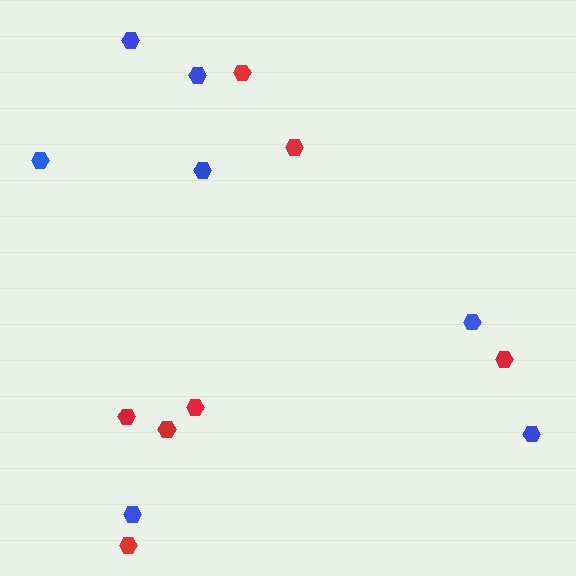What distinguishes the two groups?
There are 2 groups: one group of red hexagons (7) and one group of blue hexagons (7).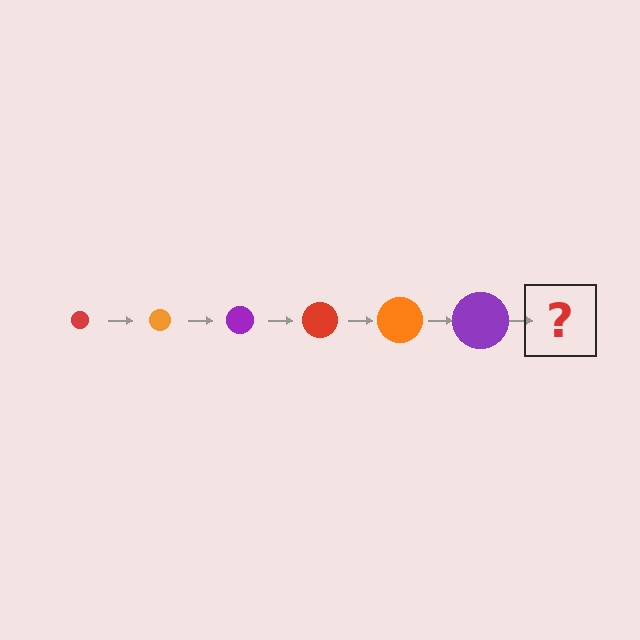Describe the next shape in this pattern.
It should be a red circle, larger than the previous one.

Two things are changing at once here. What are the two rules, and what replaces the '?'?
The two rules are that the circle grows larger each step and the color cycles through red, orange, and purple. The '?' should be a red circle, larger than the previous one.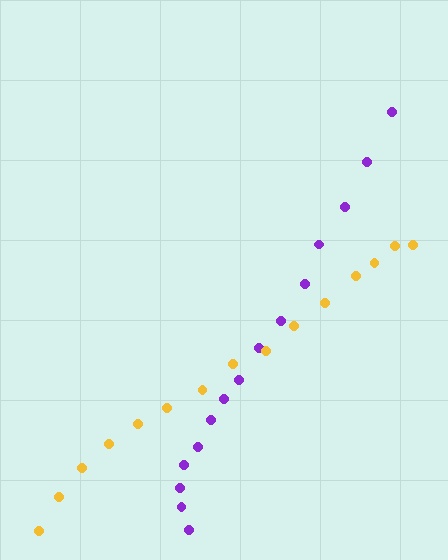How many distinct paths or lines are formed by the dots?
There are 2 distinct paths.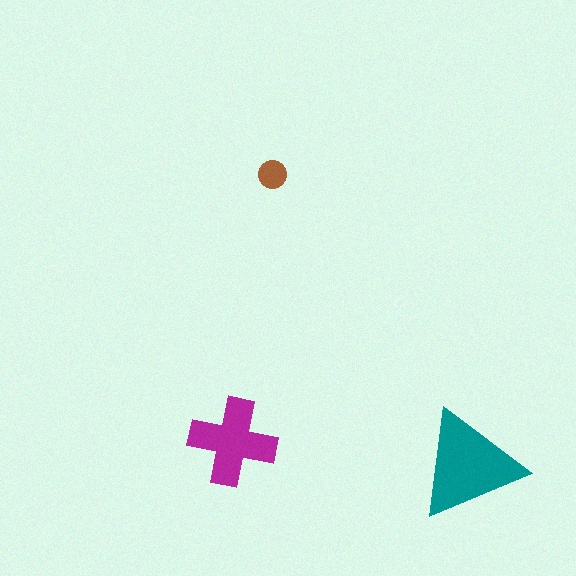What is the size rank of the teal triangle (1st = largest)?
1st.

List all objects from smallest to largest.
The brown circle, the magenta cross, the teal triangle.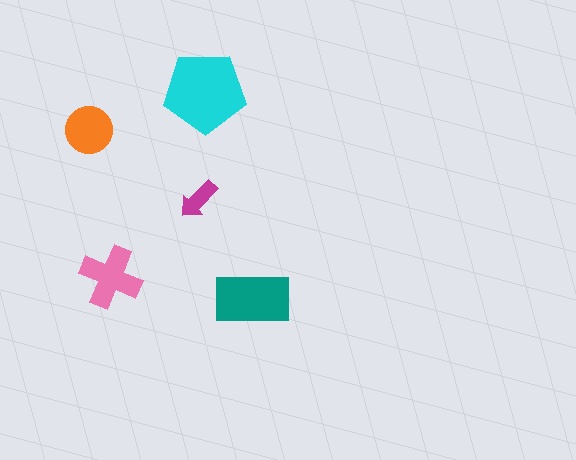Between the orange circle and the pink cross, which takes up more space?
The pink cross.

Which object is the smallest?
The magenta arrow.